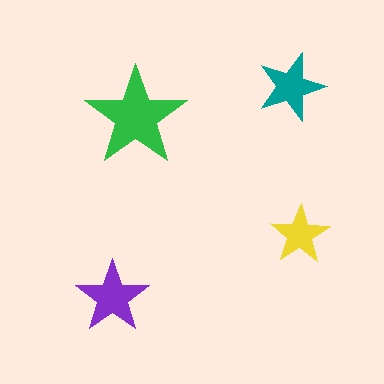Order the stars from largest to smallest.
the green one, the purple one, the teal one, the yellow one.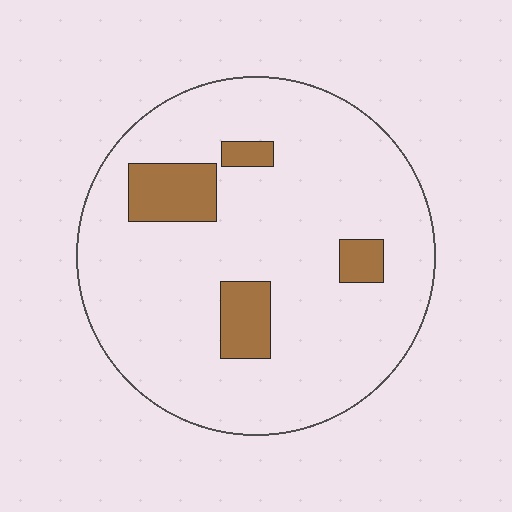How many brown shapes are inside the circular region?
4.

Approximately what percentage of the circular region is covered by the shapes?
Approximately 10%.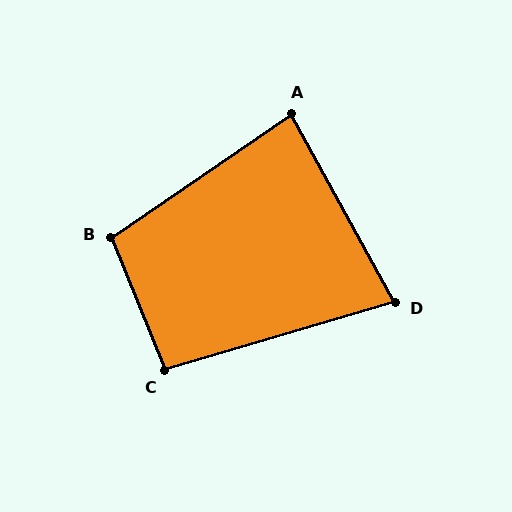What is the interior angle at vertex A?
Approximately 84 degrees (acute).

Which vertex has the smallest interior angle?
D, at approximately 78 degrees.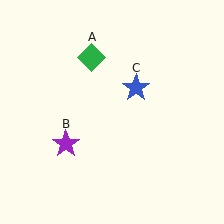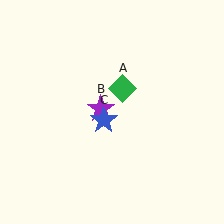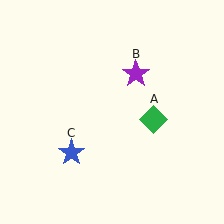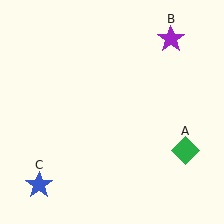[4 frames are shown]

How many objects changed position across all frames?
3 objects changed position: green diamond (object A), purple star (object B), blue star (object C).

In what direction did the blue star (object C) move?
The blue star (object C) moved down and to the left.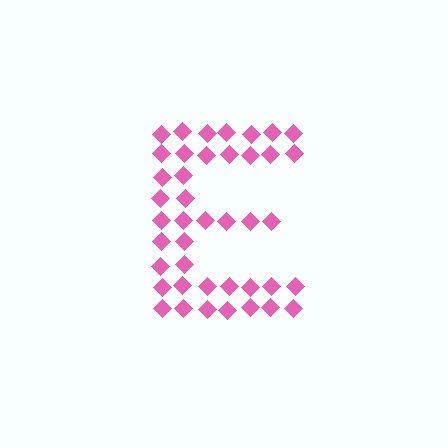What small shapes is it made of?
It is made of small diamonds.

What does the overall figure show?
The overall figure shows the letter E.